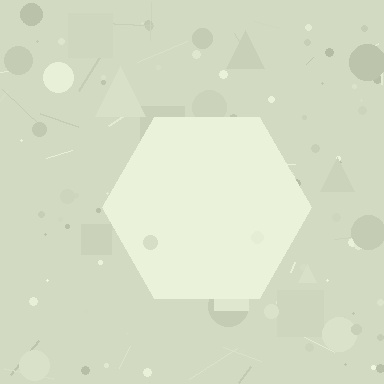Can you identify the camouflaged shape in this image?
The camouflaged shape is a hexagon.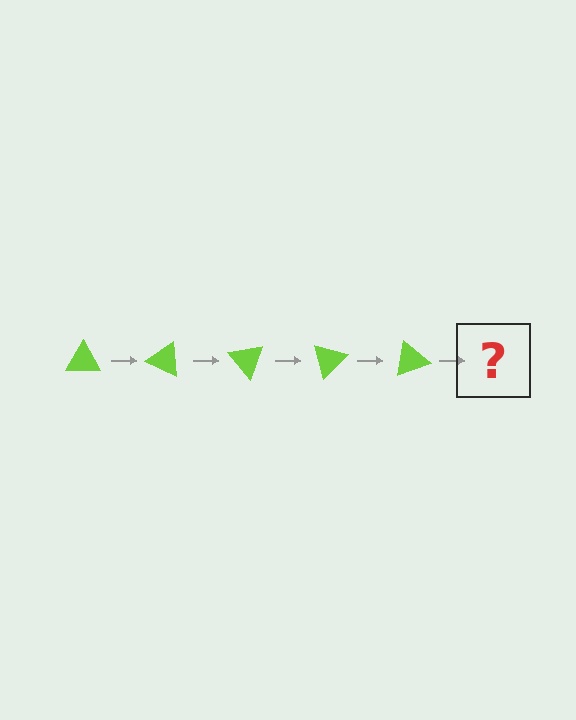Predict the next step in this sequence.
The next step is a lime triangle rotated 125 degrees.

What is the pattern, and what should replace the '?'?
The pattern is that the triangle rotates 25 degrees each step. The '?' should be a lime triangle rotated 125 degrees.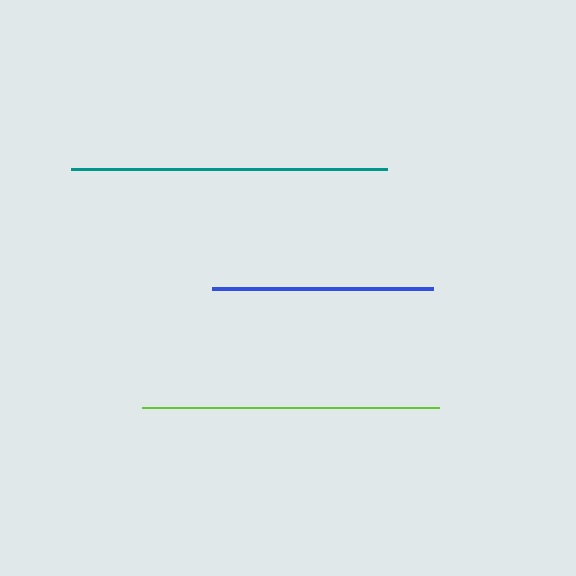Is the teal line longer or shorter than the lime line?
The teal line is longer than the lime line.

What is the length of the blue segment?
The blue segment is approximately 221 pixels long.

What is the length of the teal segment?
The teal segment is approximately 316 pixels long.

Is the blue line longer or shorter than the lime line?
The lime line is longer than the blue line.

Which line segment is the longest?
The teal line is the longest at approximately 316 pixels.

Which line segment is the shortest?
The blue line is the shortest at approximately 221 pixels.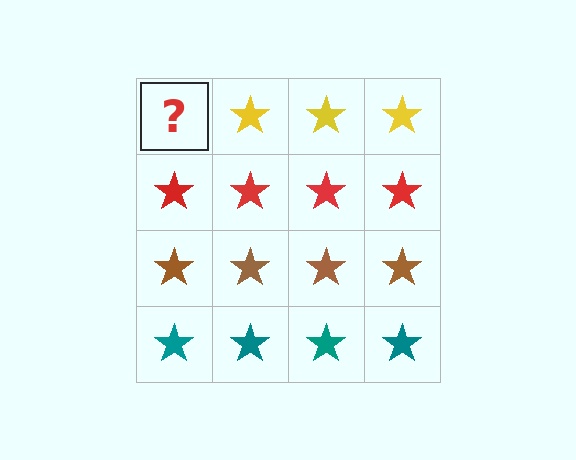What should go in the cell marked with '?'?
The missing cell should contain a yellow star.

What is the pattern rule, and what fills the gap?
The rule is that each row has a consistent color. The gap should be filled with a yellow star.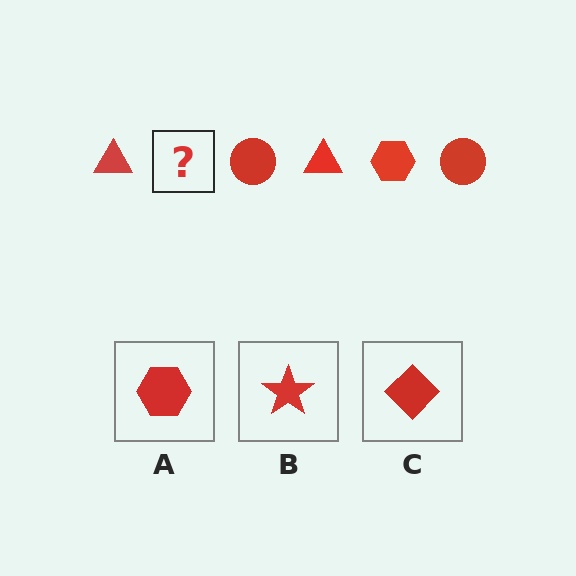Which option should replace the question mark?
Option A.